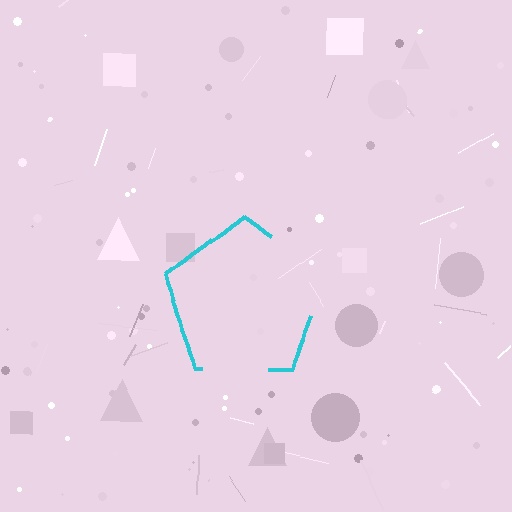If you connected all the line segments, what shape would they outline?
They would outline a pentagon.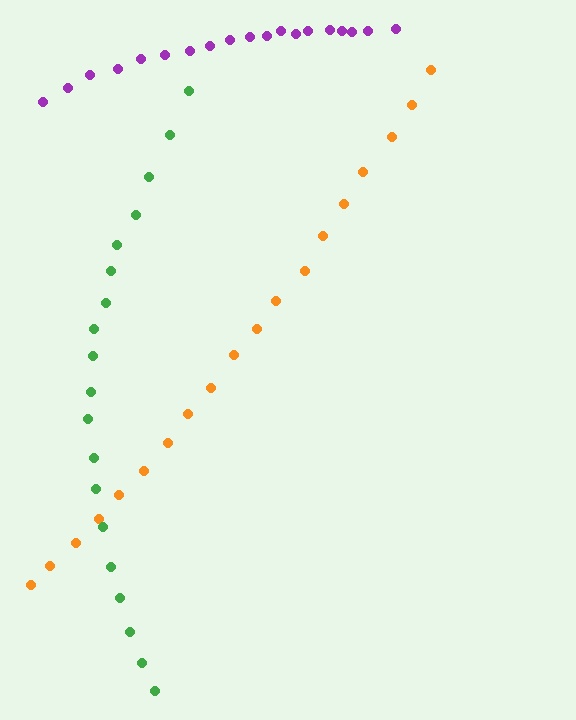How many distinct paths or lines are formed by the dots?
There are 3 distinct paths.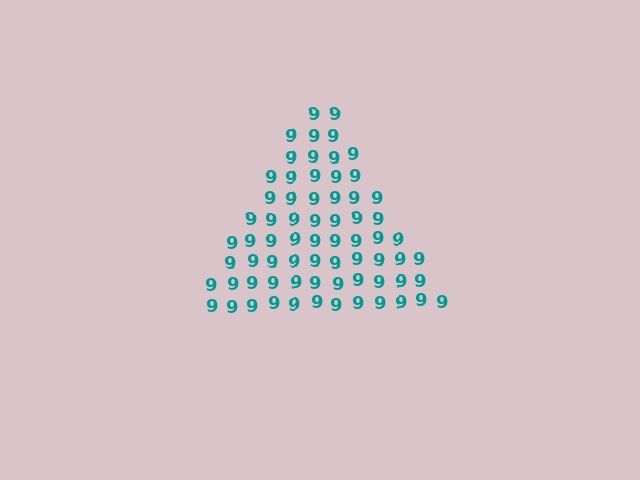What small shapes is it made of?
It is made of small digit 9's.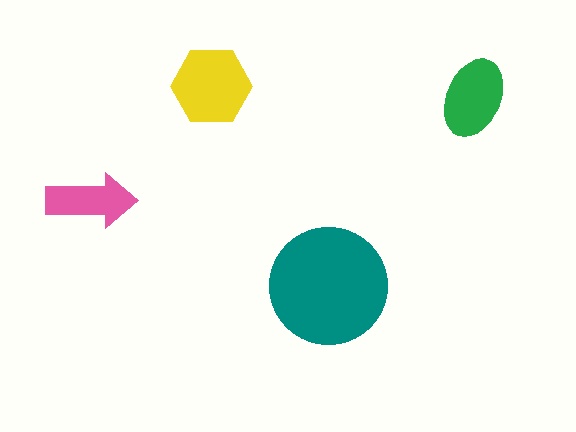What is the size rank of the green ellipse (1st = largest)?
3rd.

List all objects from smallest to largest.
The pink arrow, the green ellipse, the yellow hexagon, the teal circle.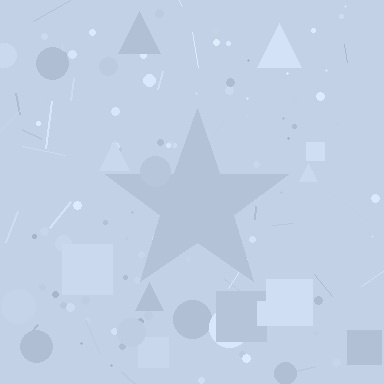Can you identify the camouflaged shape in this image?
The camouflaged shape is a star.